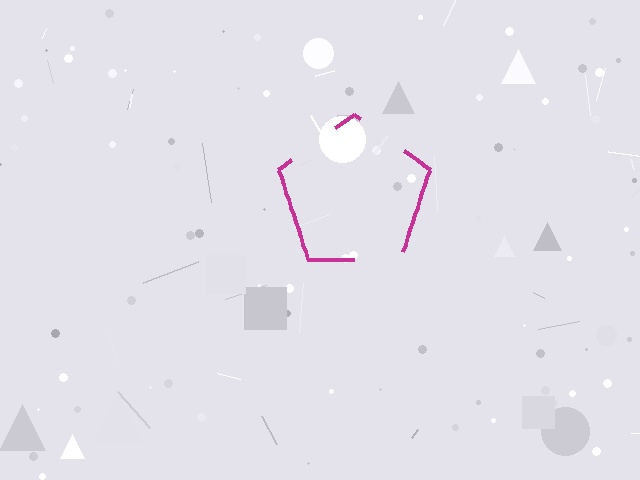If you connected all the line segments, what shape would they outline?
They would outline a pentagon.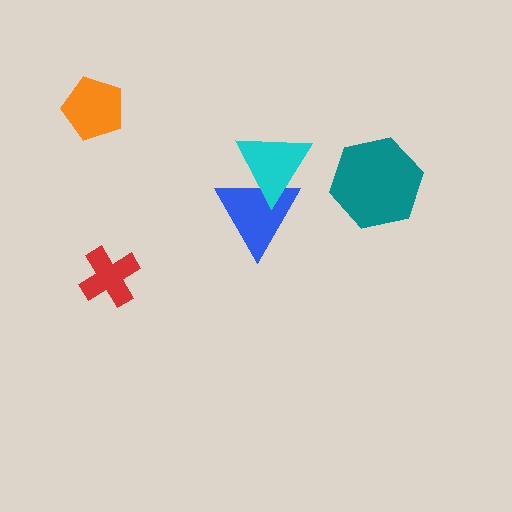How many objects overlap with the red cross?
0 objects overlap with the red cross.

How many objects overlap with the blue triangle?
1 object overlaps with the blue triangle.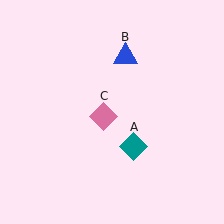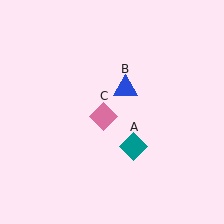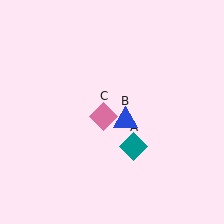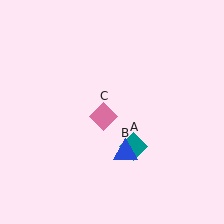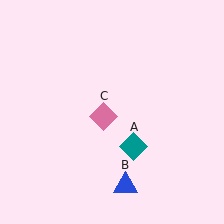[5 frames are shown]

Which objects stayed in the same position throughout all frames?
Teal diamond (object A) and pink diamond (object C) remained stationary.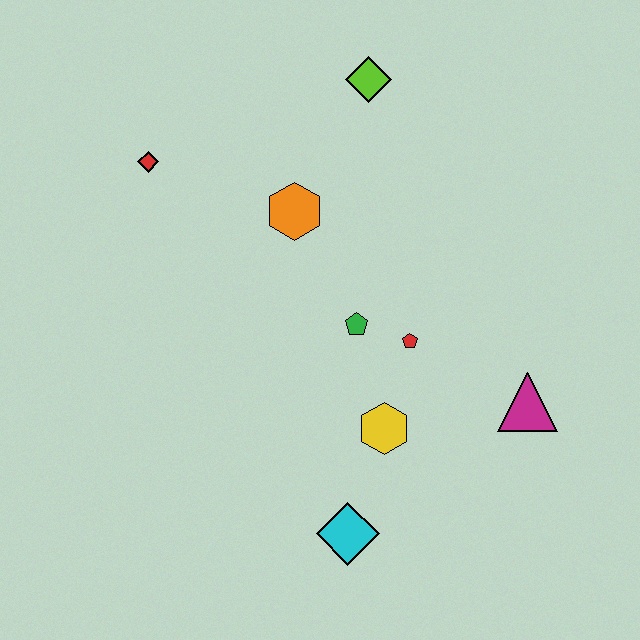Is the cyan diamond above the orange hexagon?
No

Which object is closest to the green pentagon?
The red pentagon is closest to the green pentagon.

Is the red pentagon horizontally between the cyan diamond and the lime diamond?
No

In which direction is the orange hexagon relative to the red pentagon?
The orange hexagon is above the red pentagon.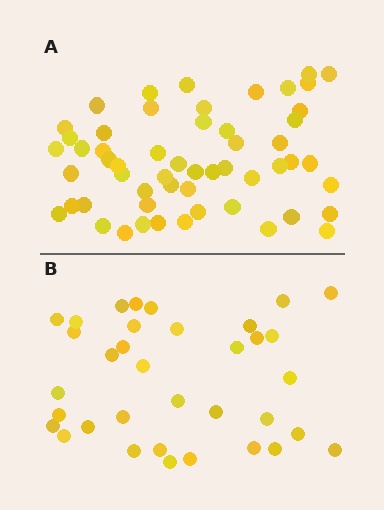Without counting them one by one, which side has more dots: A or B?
Region A (the top region) has more dots.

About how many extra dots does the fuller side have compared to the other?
Region A has approximately 20 more dots than region B.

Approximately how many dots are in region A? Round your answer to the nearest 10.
About 60 dots. (The exact count is 55, which rounds to 60.)